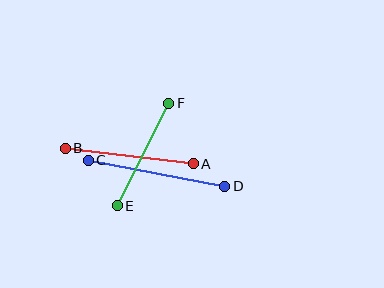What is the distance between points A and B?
The distance is approximately 129 pixels.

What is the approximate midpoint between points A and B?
The midpoint is at approximately (129, 156) pixels.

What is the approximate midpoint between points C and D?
The midpoint is at approximately (156, 173) pixels.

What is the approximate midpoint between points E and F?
The midpoint is at approximately (143, 154) pixels.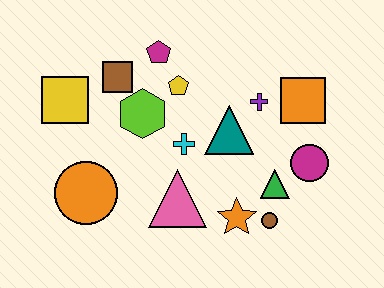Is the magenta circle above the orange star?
Yes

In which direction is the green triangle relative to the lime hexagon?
The green triangle is to the right of the lime hexagon.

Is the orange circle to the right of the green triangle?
No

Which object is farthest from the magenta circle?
The yellow square is farthest from the magenta circle.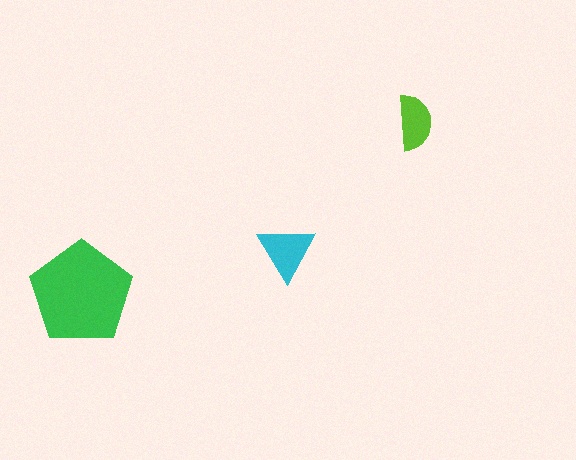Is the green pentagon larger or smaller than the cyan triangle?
Larger.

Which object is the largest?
The green pentagon.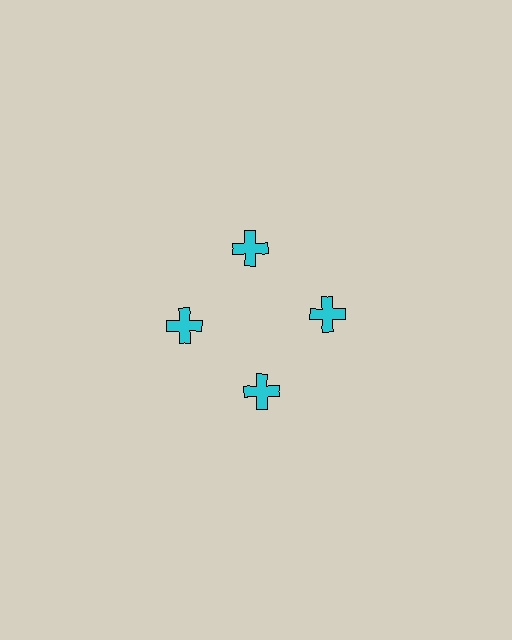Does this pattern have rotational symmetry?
Yes, this pattern has 4-fold rotational symmetry. It looks the same after rotating 90 degrees around the center.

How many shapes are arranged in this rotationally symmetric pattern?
There are 4 shapes, arranged in 4 groups of 1.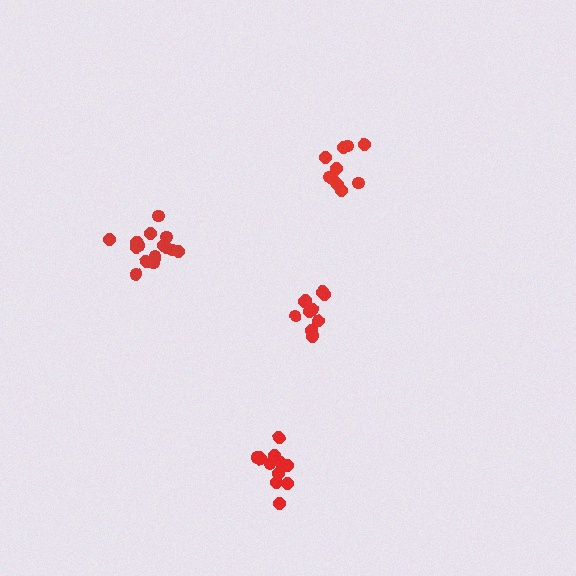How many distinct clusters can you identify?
There are 4 distinct clusters.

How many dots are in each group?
Group 1: 13 dots, Group 2: 10 dots, Group 3: 15 dots, Group 4: 10 dots (48 total).